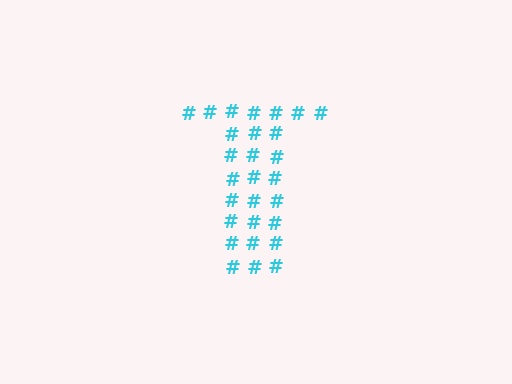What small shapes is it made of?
It is made of small hash symbols.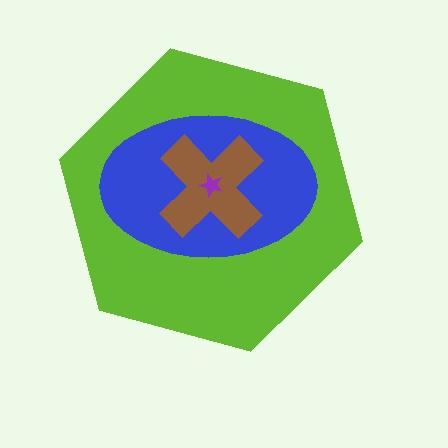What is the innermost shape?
The purple star.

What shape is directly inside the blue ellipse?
The brown cross.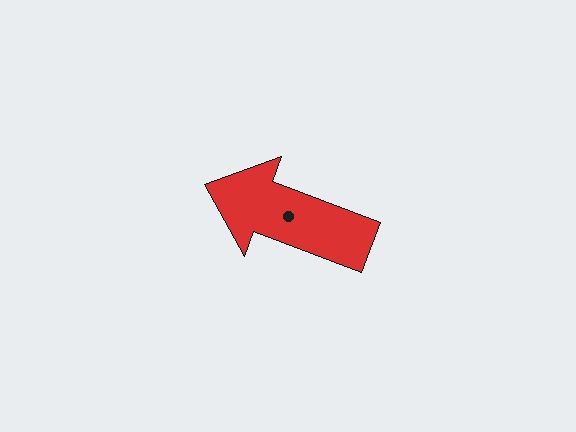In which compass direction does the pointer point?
West.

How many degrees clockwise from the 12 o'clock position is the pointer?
Approximately 291 degrees.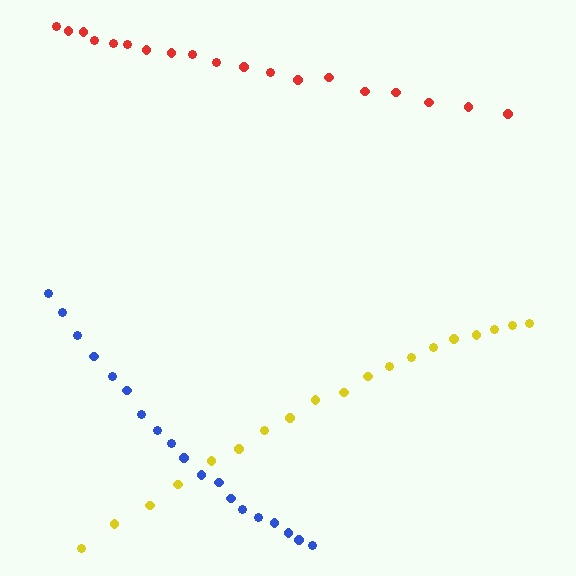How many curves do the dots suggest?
There are 3 distinct paths.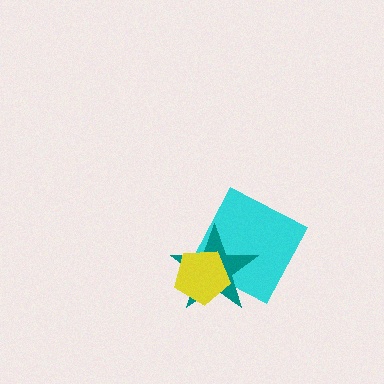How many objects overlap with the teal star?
2 objects overlap with the teal star.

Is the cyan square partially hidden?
Yes, it is partially covered by another shape.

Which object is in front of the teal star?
The yellow pentagon is in front of the teal star.